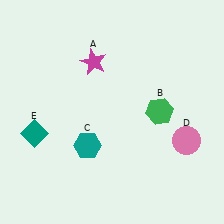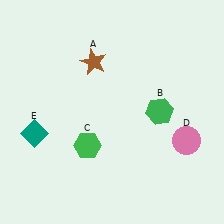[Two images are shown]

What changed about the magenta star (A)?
In Image 1, A is magenta. In Image 2, it changed to brown.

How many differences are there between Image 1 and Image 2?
There are 2 differences between the two images.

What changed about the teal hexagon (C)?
In Image 1, C is teal. In Image 2, it changed to green.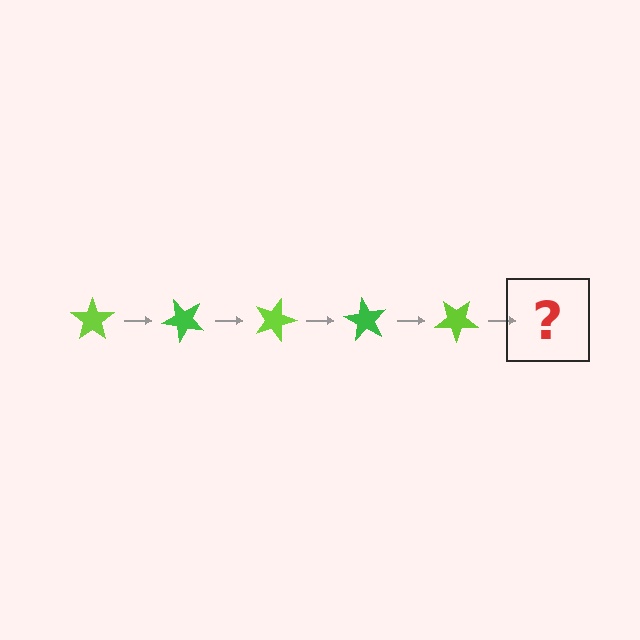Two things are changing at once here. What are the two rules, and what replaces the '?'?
The two rules are that it rotates 45 degrees each step and the color cycles through lime and green. The '?' should be a green star, rotated 225 degrees from the start.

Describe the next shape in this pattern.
It should be a green star, rotated 225 degrees from the start.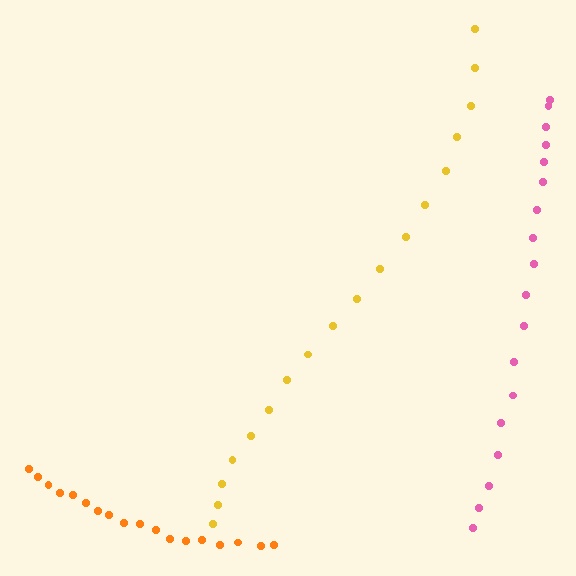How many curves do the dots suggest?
There are 3 distinct paths.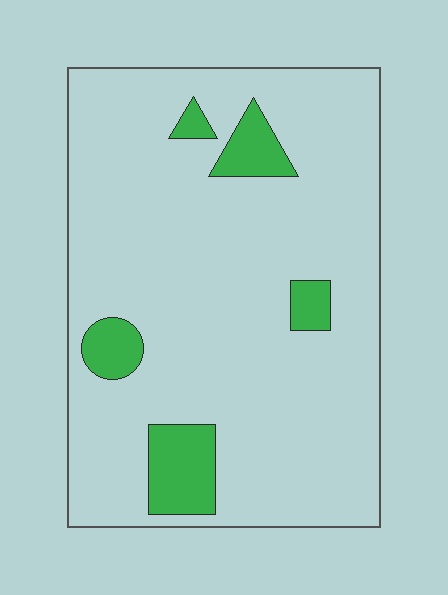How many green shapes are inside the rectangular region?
5.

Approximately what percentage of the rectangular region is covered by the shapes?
Approximately 10%.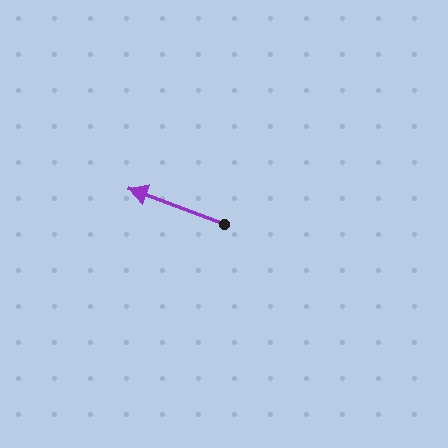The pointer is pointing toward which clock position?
Roughly 10 o'clock.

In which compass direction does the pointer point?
West.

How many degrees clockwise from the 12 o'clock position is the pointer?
Approximately 291 degrees.